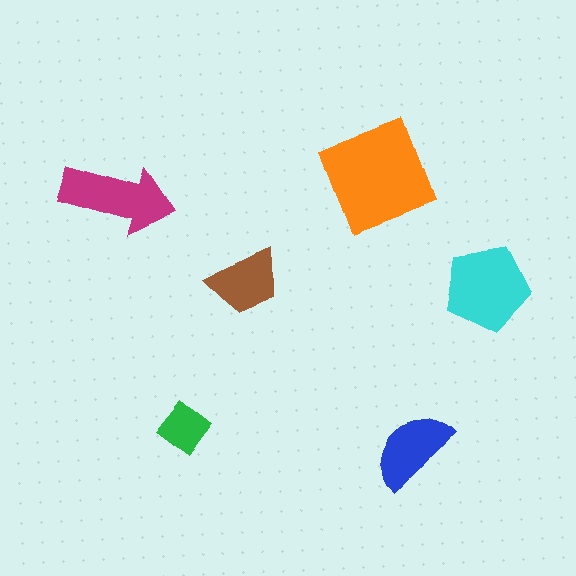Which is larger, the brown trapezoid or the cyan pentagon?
The cyan pentagon.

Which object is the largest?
The orange square.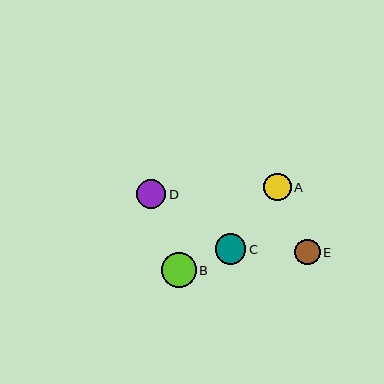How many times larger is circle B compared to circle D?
Circle B is approximately 1.2 times the size of circle D.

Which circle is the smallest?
Circle E is the smallest with a size of approximately 26 pixels.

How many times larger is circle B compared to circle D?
Circle B is approximately 1.2 times the size of circle D.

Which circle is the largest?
Circle B is the largest with a size of approximately 35 pixels.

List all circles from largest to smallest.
From largest to smallest: B, C, D, A, E.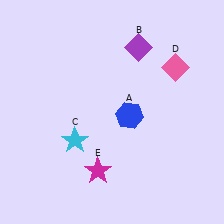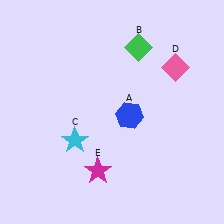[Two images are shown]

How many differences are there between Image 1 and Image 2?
There is 1 difference between the two images.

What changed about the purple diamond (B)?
In Image 1, B is purple. In Image 2, it changed to green.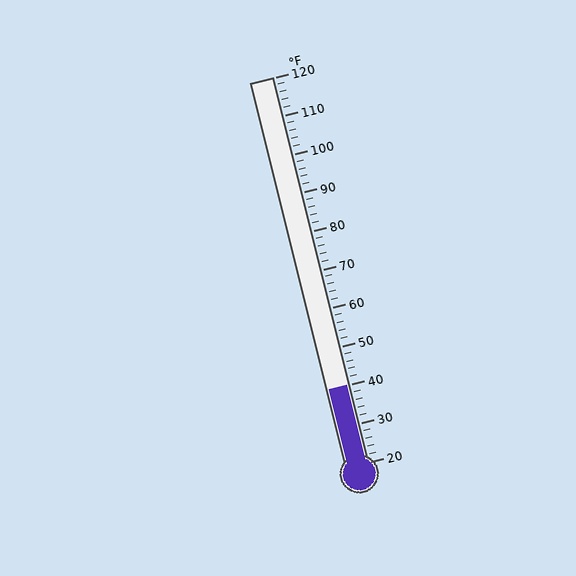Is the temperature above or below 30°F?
The temperature is above 30°F.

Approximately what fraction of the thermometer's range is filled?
The thermometer is filled to approximately 20% of its range.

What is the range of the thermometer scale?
The thermometer scale ranges from 20°F to 120°F.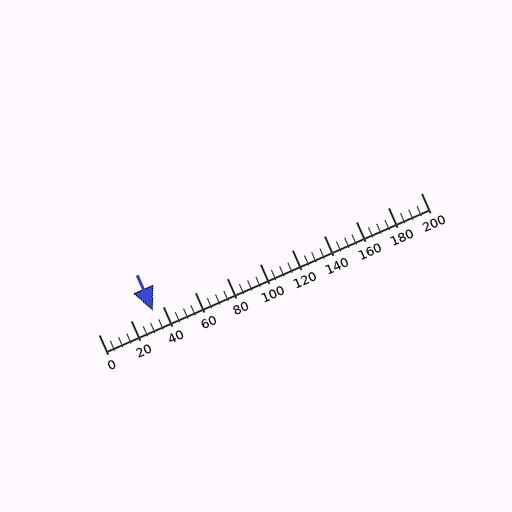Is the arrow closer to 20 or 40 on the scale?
The arrow is closer to 40.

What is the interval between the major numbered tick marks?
The major tick marks are spaced 20 units apart.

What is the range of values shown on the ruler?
The ruler shows values from 0 to 200.